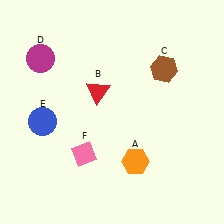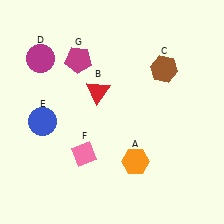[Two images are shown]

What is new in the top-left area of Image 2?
A magenta pentagon (G) was added in the top-left area of Image 2.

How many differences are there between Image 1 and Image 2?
There is 1 difference between the two images.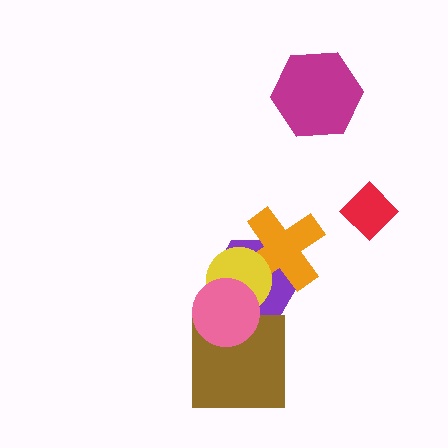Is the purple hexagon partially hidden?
Yes, it is partially covered by another shape.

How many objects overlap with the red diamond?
0 objects overlap with the red diamond.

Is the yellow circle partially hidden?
Yes, it is partially covered by another shape.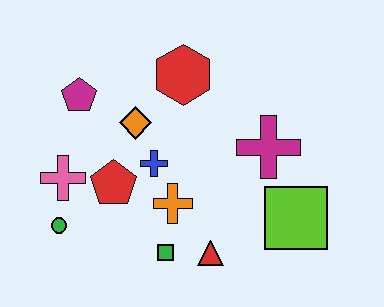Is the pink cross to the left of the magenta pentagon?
Yes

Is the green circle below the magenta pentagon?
Yes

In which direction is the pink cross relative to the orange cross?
The pink cross is to the left of the orange cross.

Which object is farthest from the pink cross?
The lime square is farthest from the pink cross.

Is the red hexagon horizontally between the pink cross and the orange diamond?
No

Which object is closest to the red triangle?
The green square is closest to the red triangle.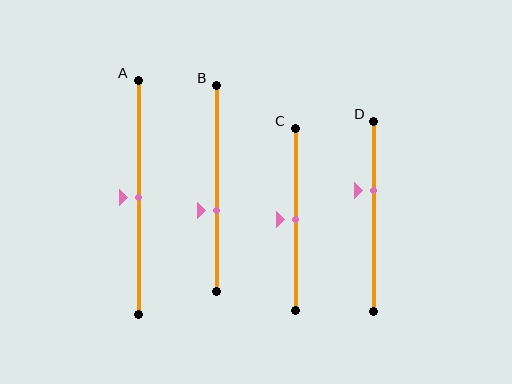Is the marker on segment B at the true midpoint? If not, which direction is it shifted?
No, the marker on segment B is shifted downward by about 11% of the segment length.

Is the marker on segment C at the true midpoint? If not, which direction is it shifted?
Yes, the marker on segment C is at the true midpoint.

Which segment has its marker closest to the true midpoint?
Segment A has its marker closest to the true midpoint.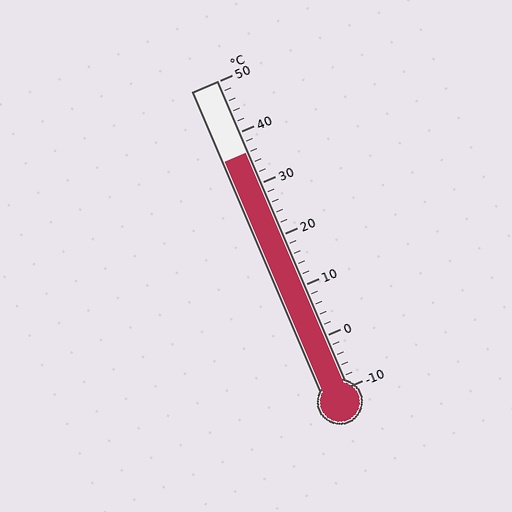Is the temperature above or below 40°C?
The temperature is below 40°C.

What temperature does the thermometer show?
The thermometer shows approximately 36°C.